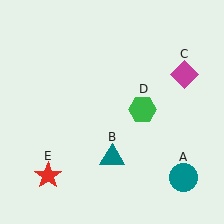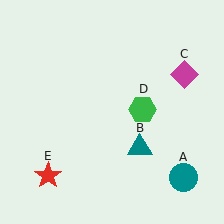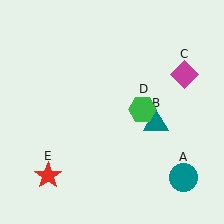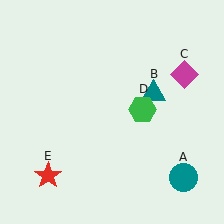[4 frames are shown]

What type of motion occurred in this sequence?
The teal triangle (object B) rotated counterclockwise around the center of the scene.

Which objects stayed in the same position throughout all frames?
Teal circle (object A) and magenta diamond (object C) and green hexagon (object D) and red star (object E) remained stationary.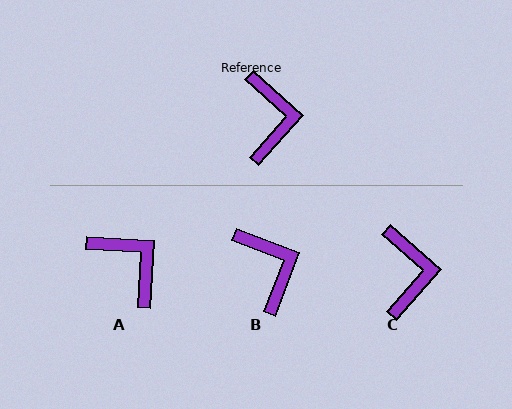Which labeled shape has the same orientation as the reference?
C.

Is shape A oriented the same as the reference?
No, it is off by about 39 degrees.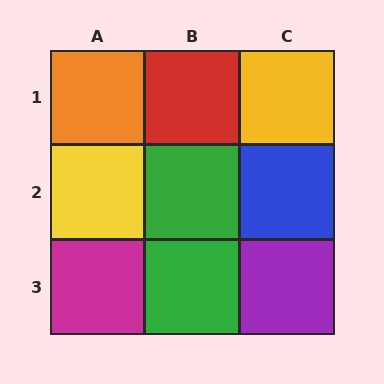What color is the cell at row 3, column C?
Purple.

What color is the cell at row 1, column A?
Orange.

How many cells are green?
2 cells are green.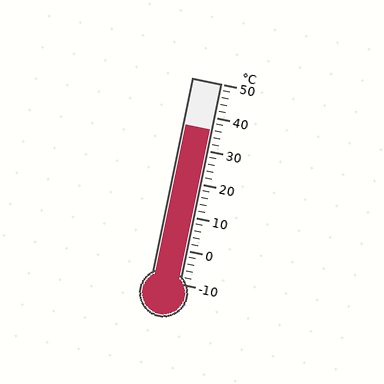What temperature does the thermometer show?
The thermometer shows approximately 36°C.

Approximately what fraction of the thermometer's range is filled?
The thermometer is filled to approximately 75% of its range.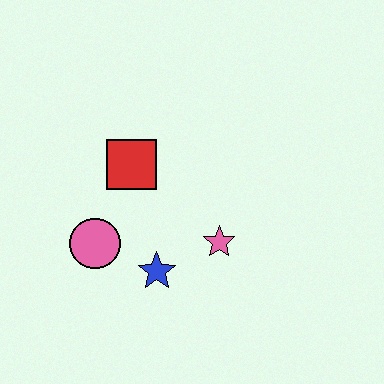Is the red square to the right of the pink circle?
Yes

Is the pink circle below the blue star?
No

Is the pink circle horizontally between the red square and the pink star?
No